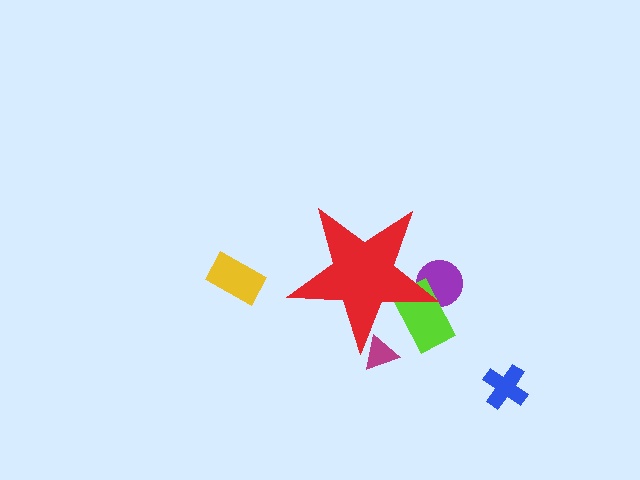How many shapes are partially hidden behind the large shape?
3 shapes are partially hidden.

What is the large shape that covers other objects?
A red star.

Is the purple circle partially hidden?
Yes, the purple circle is partially hidden behind the red star.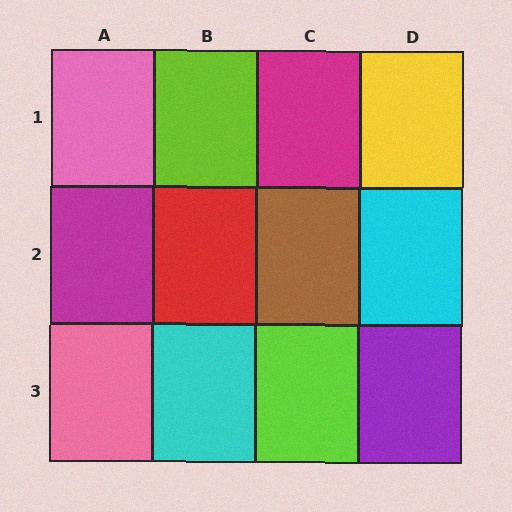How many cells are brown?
1 cell is brown.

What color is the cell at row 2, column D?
Cyan.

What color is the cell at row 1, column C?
Magenta.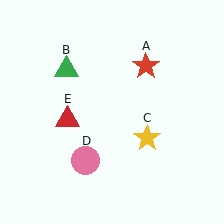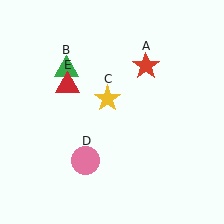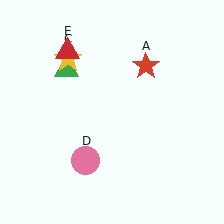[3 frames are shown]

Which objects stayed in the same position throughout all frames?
Red star (object A) and green triangle (object B) and pink circle (object D) remained stationary.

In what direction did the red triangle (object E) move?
The red triangle (object E) moved up.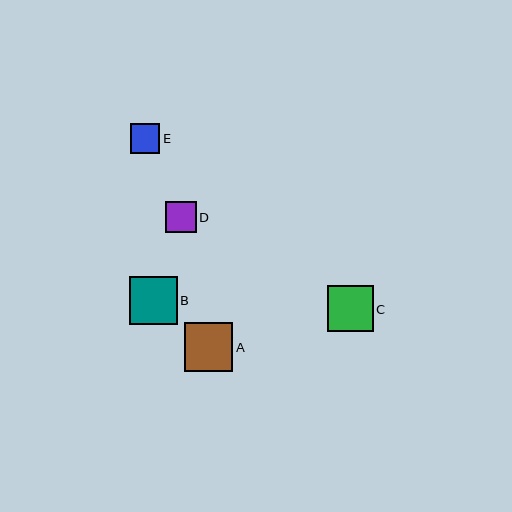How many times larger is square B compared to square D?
Square B is approximately 1.5 times the size of square D.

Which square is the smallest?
Square E is the smallest with a size of approximately 30 pixels.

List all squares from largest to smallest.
From largest to smallest: A, B, C, D, E.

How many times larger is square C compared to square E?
Square C is approximately 1.5 times the size of square E.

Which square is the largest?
Square A is the largest with a size of approximately 49 pixels.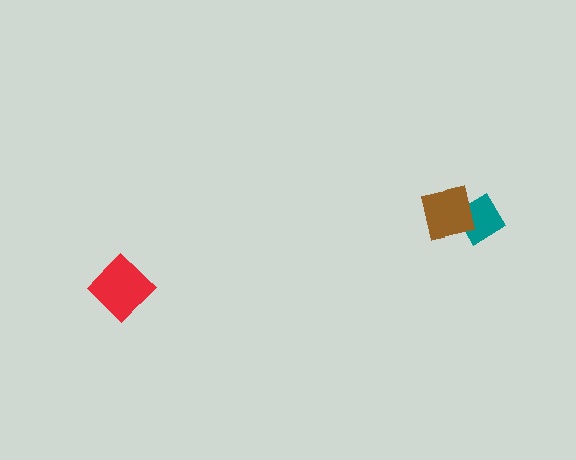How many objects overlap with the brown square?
1 object overlaps with the brown square.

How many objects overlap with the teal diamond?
1 object overlaps with the teal diamond.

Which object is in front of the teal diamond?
The brown square is in front of the teal diamond.